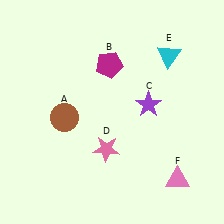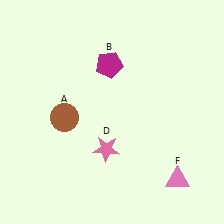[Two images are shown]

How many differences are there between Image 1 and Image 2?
There are 2 differences between the two images.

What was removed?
The cyan triangle (E), the purple star (C) were removed in Image 2.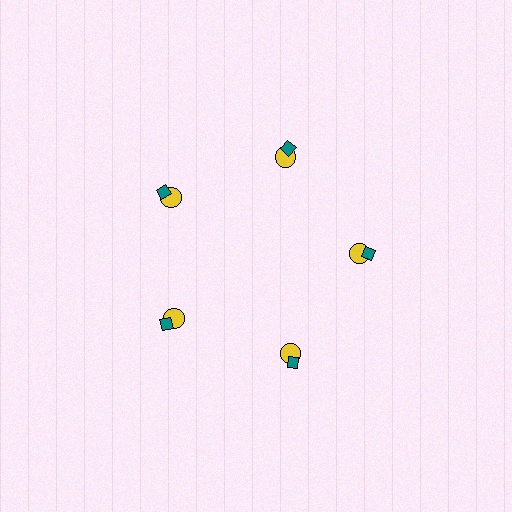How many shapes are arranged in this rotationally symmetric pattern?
There are 10 shapes, arranged in 5 groups of 2.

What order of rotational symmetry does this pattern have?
This pattern has 5-fold rotational symmetry.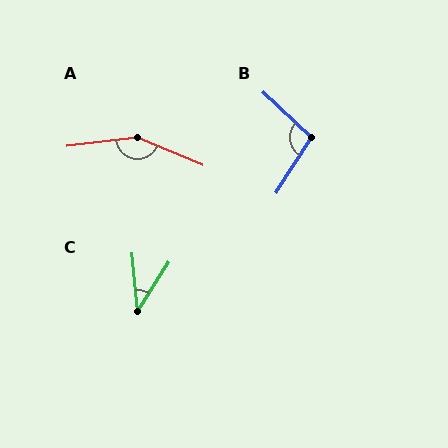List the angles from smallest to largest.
C (38°), B (100°), A (150°).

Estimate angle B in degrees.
Approximately 100 degrees.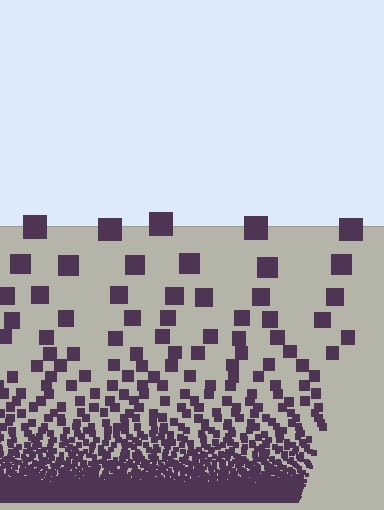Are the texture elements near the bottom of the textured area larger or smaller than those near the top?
Smaller. The gradient is inverted — elements near the bottom are smaller and denser.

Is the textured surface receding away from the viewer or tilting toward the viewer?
The surface appears to tilt toward the viewer. Texture elements get larger and sparser toward the top.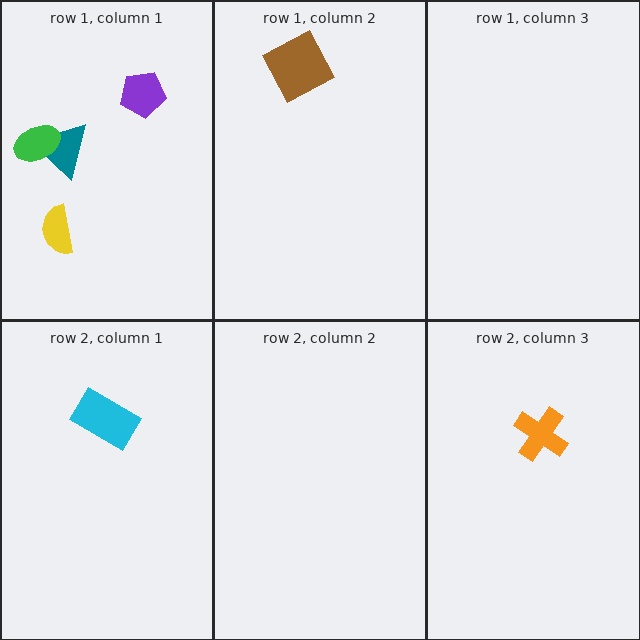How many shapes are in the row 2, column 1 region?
1.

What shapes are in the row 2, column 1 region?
The cyan rectangle.